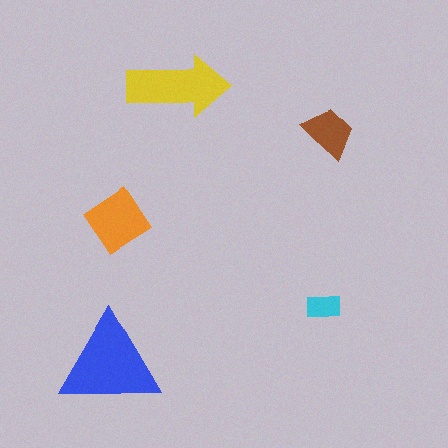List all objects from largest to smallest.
The blue triangle, the yellow arrow, the orange diamond, the brown trapezoid, the cyan rectangle.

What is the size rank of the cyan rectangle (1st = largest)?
5th.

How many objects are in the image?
There are 5 objects in the image.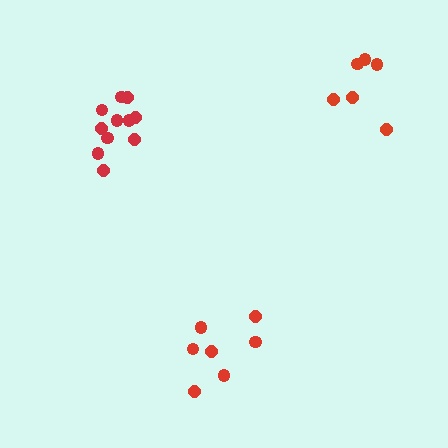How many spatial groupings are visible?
There are 3 spatial groupings.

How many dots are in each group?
Group 1: 11 dots, Group 2: 7 dots, Group 3: 6 dots (24 total).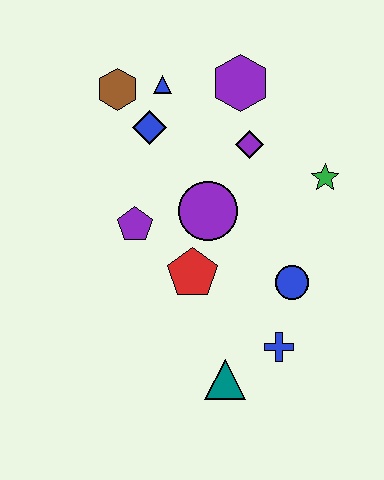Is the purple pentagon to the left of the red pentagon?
Yes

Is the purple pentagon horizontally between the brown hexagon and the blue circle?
Yes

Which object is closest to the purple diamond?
The purple hexagon is closest to the purple diamond.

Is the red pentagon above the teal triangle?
Yes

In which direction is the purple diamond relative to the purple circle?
The purple diamond is above the purple circle.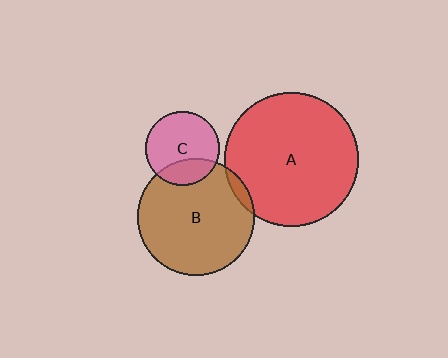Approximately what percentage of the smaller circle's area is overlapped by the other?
Approximately 5%.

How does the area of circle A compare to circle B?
Approximately 1.3 times.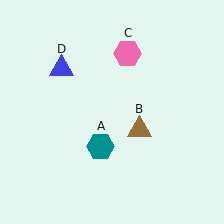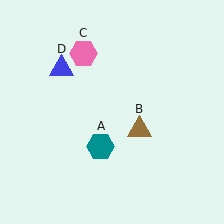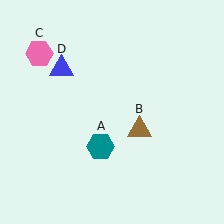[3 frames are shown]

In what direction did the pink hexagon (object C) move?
The pink hexagon (object C) moved left.